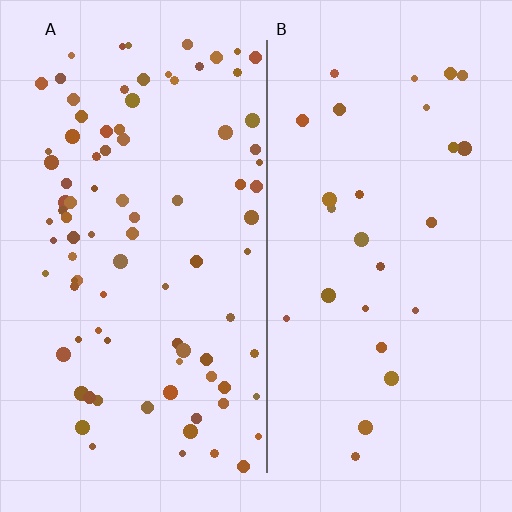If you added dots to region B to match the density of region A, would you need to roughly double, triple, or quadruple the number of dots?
Approximately triple.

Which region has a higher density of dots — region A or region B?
A (the left).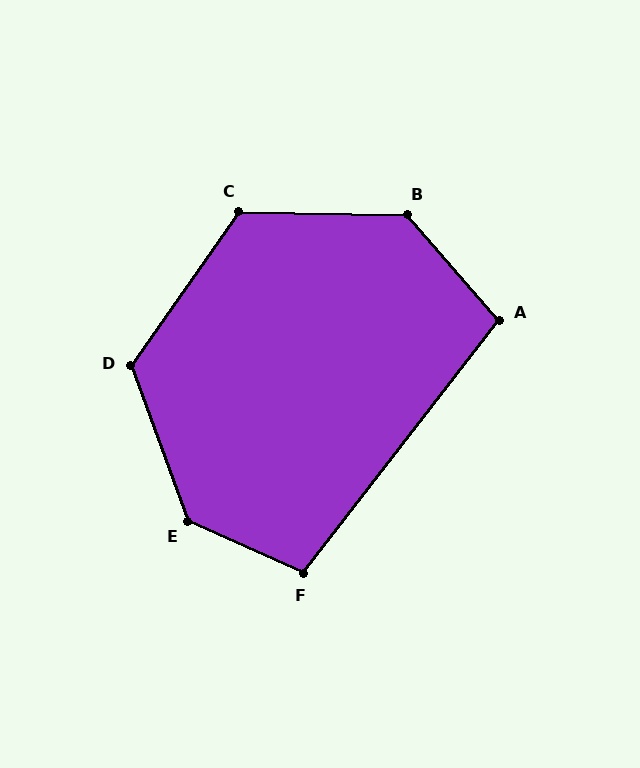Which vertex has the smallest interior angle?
A, at approximately 101 degrees.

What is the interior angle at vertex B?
Approximately 132 degrees (obtuse).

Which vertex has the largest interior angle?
E, at approximately 135 degrees.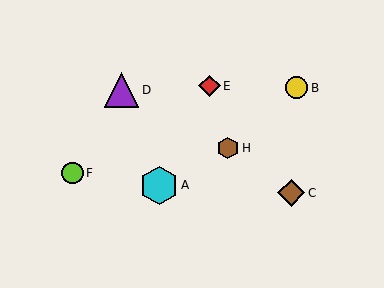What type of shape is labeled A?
Shape A is a cyan hexagon.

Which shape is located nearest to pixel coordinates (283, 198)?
The brown diamond (labeled C) at (291, 193) is nearest to that location.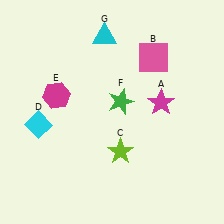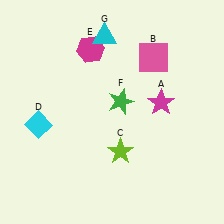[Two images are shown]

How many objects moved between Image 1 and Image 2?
1 object moved between the two images.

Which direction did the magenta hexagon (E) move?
The magenta hexagon (E) moved up.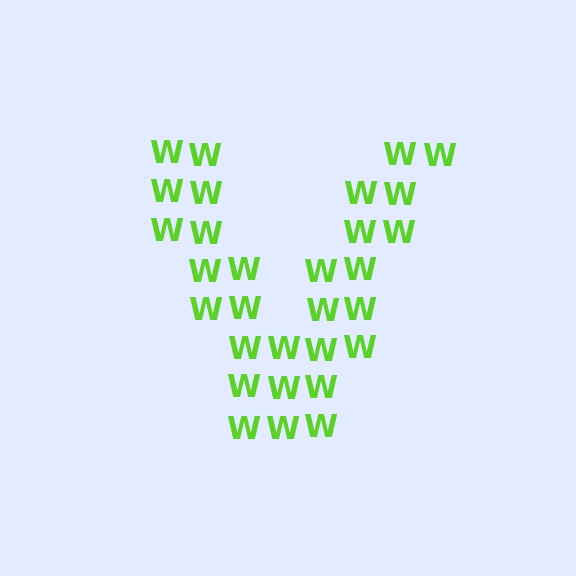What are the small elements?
The small elements are letter W's.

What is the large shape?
The large shape is the letter V.